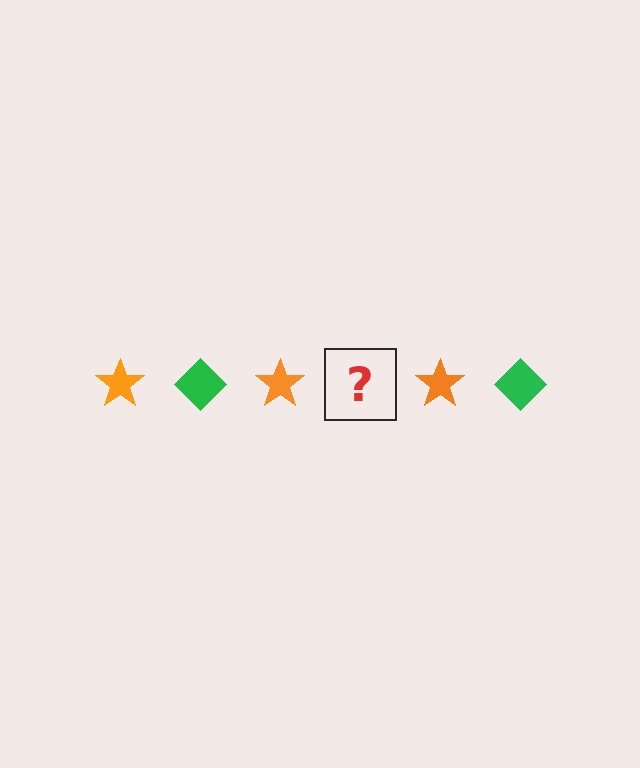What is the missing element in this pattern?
The missing element is a green diamond.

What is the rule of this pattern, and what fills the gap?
The rule is that the pattern alternates between orange star and green diamond. The gap should be filled with a green diamond.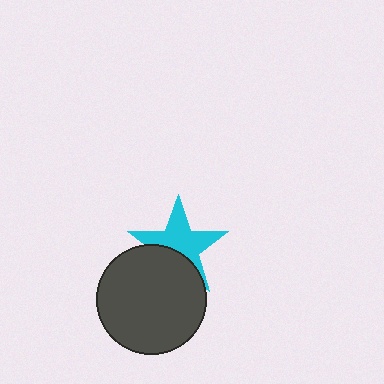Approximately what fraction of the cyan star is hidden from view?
Roughly 38% of the cyan star is hidden behind the dark gray circle.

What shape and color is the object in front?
The object in front is a dark gray circle.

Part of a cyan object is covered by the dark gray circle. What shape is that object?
It is a star.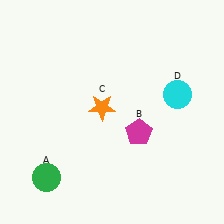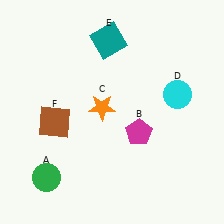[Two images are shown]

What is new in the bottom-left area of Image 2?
A brown square (F) was added in the bottom-left area of Image 2.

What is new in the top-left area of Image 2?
A teal square (E) was added in the top-left area of Image 2.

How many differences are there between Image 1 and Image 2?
There are 2 differences between the two images.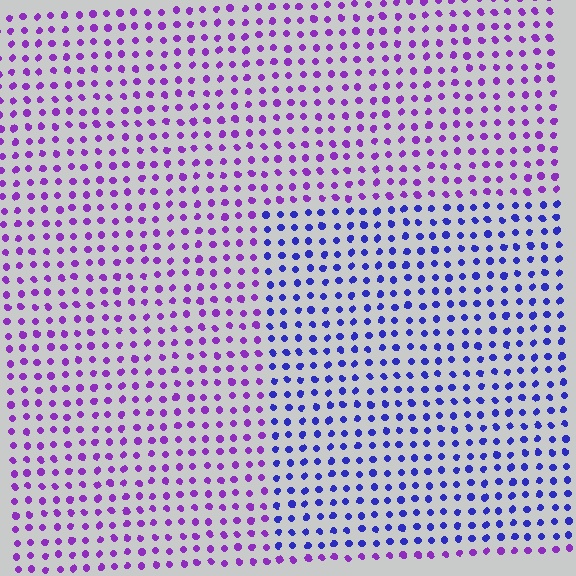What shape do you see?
I see a rectangle.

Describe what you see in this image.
The image is filled with small purple elements in a uniform arrangement. A rectangle-shaped region is visible where the elements are tinted to a slightly different hue, forming a subtle color boundary.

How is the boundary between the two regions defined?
The boundary is defined purely by a slight shift in hue (about 41 degrees). Spacing, size, and orientation are identical on both sides.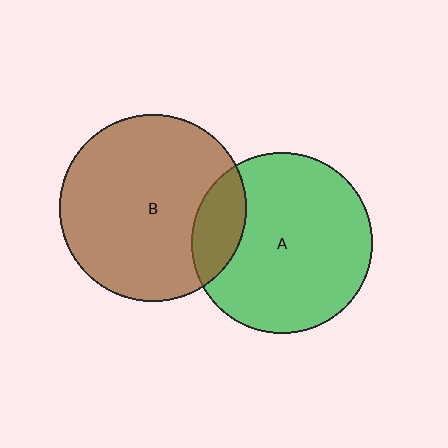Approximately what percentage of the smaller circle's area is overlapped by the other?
Approximately 15%.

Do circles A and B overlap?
Yes.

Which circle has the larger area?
Circle B (brown).